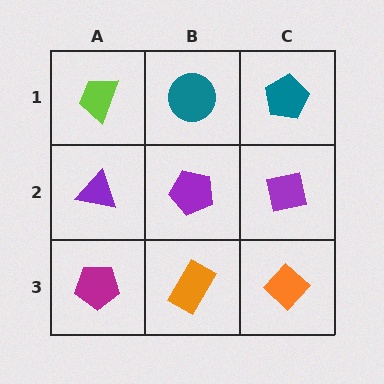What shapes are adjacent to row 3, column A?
A purple triangle (row 2, column A), an orange rectangle (row 3, column B).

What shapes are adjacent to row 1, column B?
A purple pentagon (row 2, column B), a lime trapezoid (row 1, column A), a teal pentagon (row 1, column C).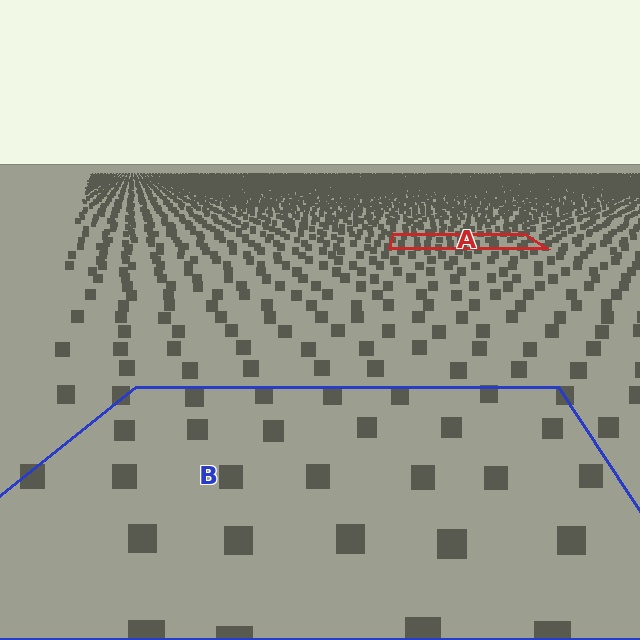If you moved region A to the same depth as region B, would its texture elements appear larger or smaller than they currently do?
They would appear larger. At a closer depth, the same texture elements are projected at a bigger on-screen size.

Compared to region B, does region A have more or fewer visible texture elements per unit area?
Region A has more texture elements per unit area — they are packed more densely because it is farther away.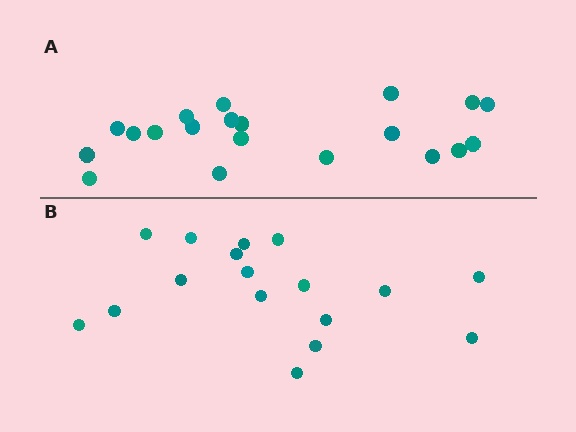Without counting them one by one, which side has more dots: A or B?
Region A (the top region) has more dots.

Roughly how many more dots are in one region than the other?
Region A has just a few more — roughly 2 or 3 more dots than region B.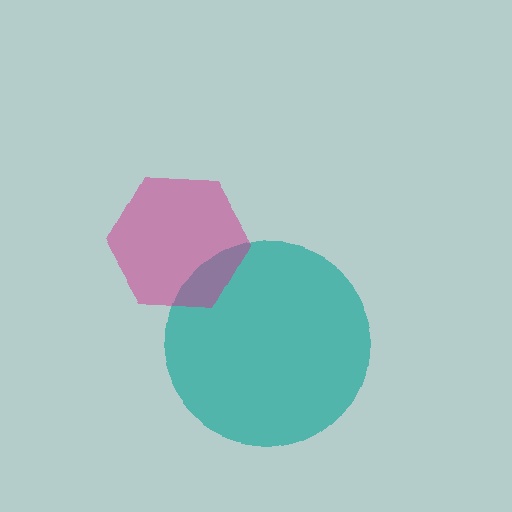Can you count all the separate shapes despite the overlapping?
Yes, there are 2 separate shapes.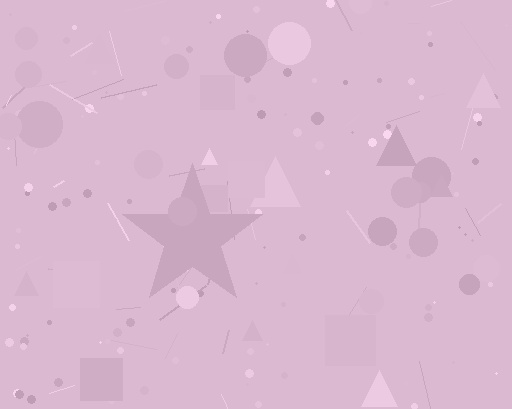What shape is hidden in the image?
A star is hidden in the image.